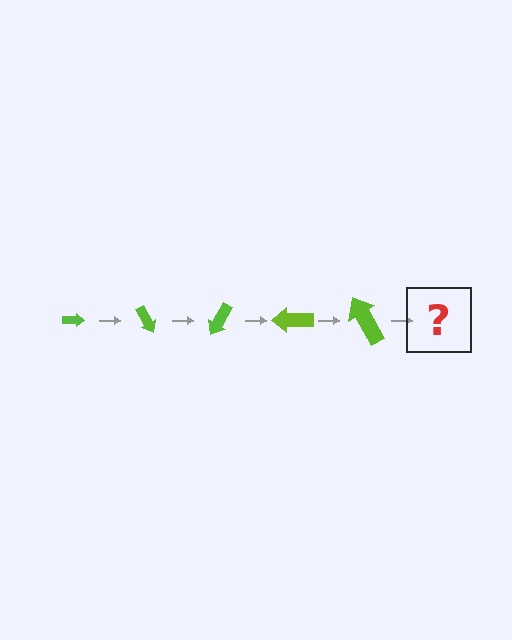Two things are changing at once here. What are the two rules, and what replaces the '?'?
The two rules are that the arrow grows larger each step and it rotates 60 degrees each step. The '?' should be an arrow, larger than the previous one and rotated 300 degrees from the start.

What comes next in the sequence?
The next element should be an arrow, larger than the previous one and rotated 300 degrees from the start.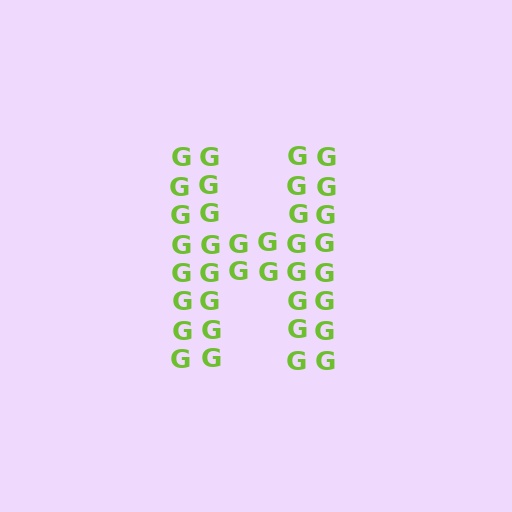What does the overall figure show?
The overall figure shows the letter H.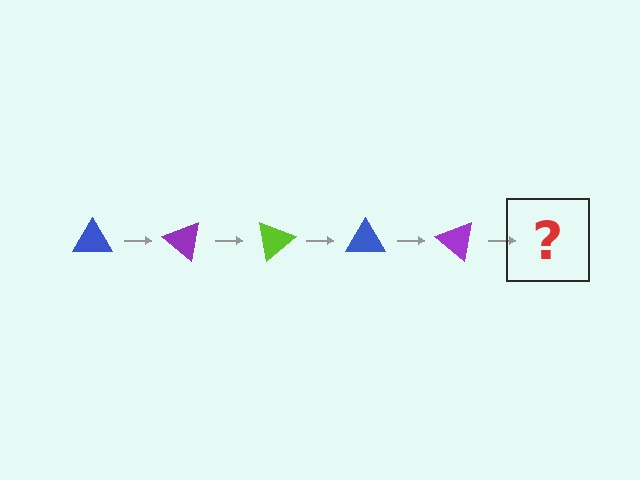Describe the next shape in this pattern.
It should be a lime triangle, rotated 200 degrees from the start.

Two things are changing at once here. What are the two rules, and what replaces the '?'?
The two rules are that it rotates 40 degrees each step and the color cycles through blue, purple, and lime. The '?' should be a lime triangle, rotated 200 degrees from the start.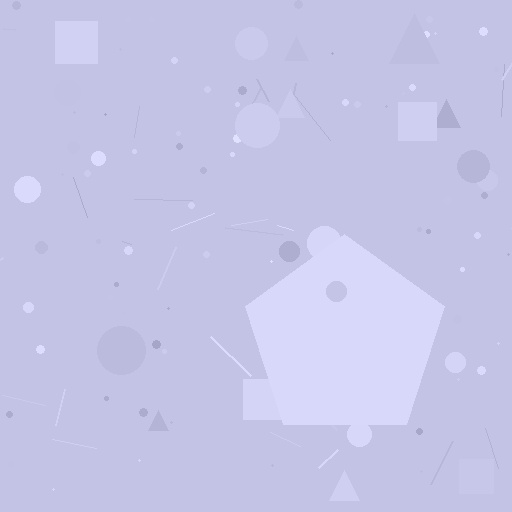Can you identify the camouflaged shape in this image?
The camouflaged shape is a pentagon.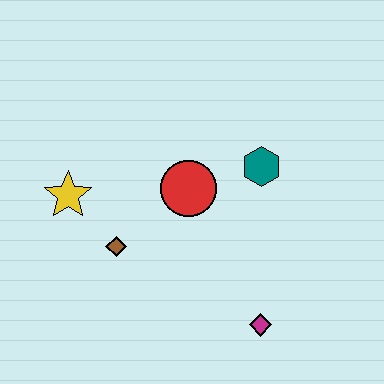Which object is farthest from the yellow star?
The magenta diamond is farthest from the yellow star.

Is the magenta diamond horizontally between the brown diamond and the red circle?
No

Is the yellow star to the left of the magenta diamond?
Yes